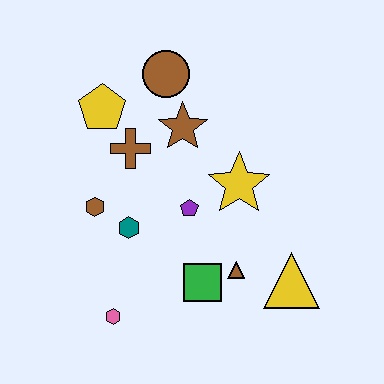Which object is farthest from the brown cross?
The yellow triangle is farthest from the brown cross.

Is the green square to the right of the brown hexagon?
Yes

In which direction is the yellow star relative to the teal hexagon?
The yellow star is to the right of the teal hexagon.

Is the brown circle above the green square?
Yes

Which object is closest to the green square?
The brown triangle is closest to the green square.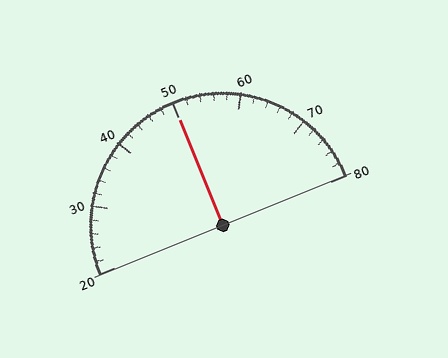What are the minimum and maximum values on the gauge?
The gauge ranges from 20 to 80.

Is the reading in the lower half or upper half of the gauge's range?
The reading is in the upper half of the range (20 to 80).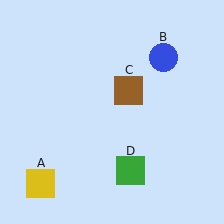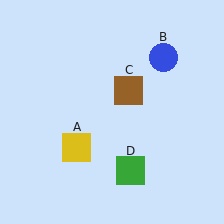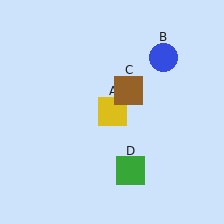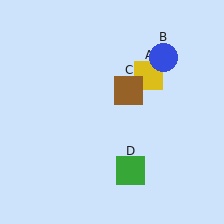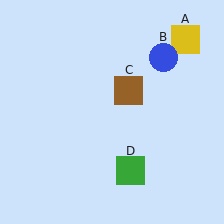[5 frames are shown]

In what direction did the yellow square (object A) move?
The yellow square (object A) moved up and to the right.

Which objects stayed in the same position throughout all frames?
Blue circle (object B) and brown square (object C) and green square (object D) remained stationary.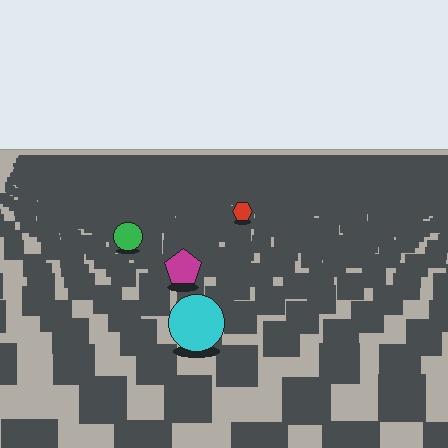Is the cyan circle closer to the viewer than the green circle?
Yes. The cyan circle is closer — you can tell from the texture gradient: the ground texture is coarser near it.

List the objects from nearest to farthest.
From nearest to farthest: the cyan circle, the magenta pentagon, the green circle, the red hexagon.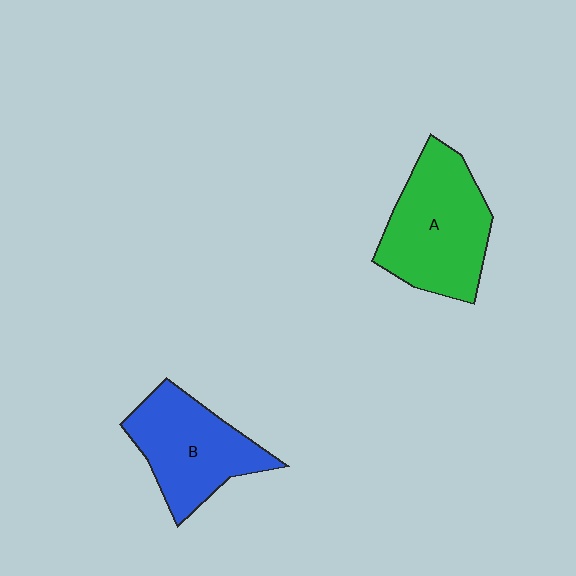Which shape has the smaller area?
Shape B (blue).